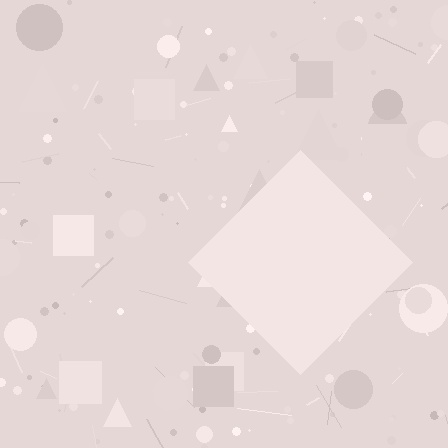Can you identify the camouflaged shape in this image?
The camouflaged shape is a diamond.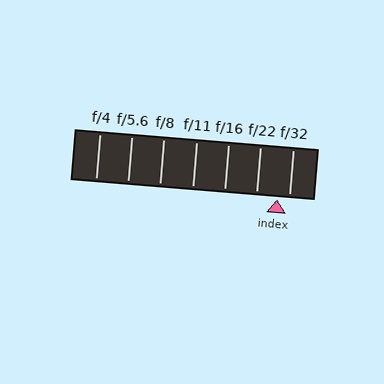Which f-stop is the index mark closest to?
The index mark is closest to f/32.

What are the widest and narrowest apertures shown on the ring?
The widest aperture shown is f/4 and the narrowest is f/32.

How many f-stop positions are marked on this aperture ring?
There are 7 f-stop positions marked.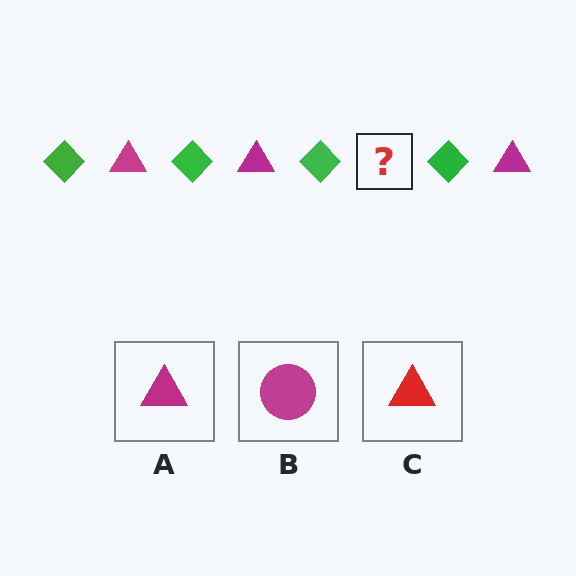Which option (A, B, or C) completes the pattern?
A.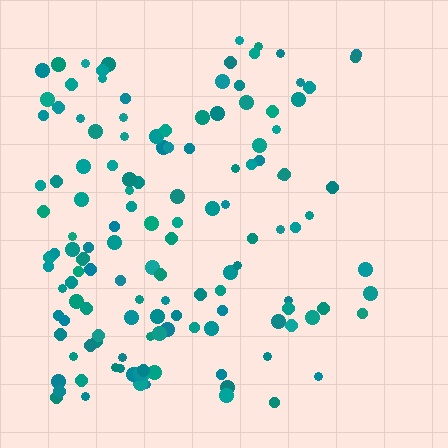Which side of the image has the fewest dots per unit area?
The right.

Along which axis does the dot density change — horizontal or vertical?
Horizontal.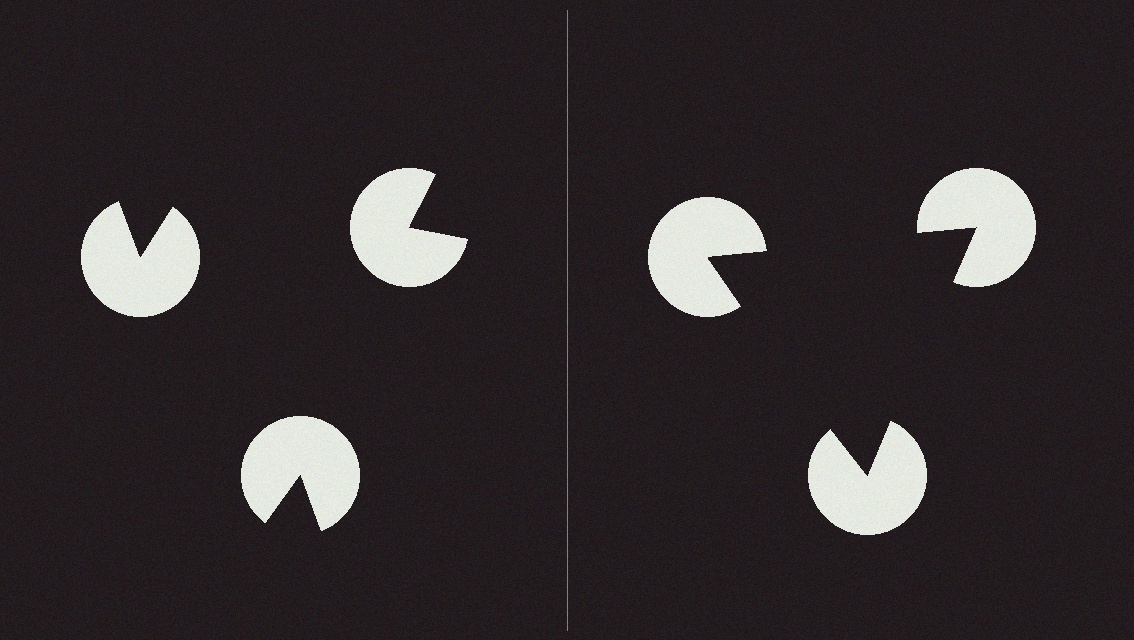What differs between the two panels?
The pac-man discs are positioned identically on both sides; only the wedge orientations differ. On the right they align to a triangle; on the left they are misaligned.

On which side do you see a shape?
An illusory triangle appears on the right side. On the left side the wedge cuts are rotated, so no coherent shape forms.